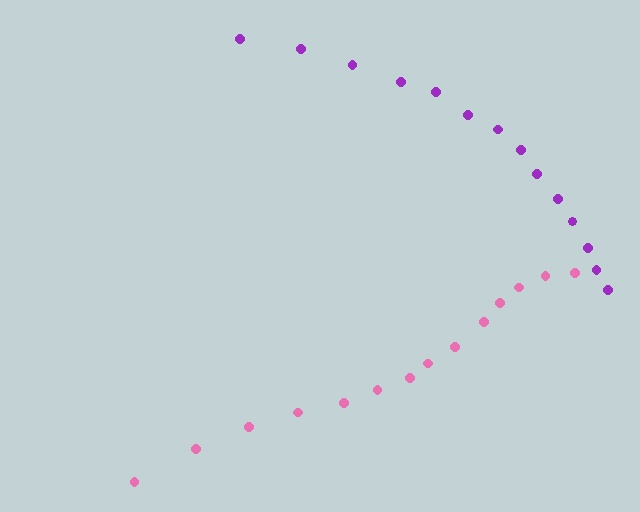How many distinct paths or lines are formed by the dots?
There are 2 distinct paths.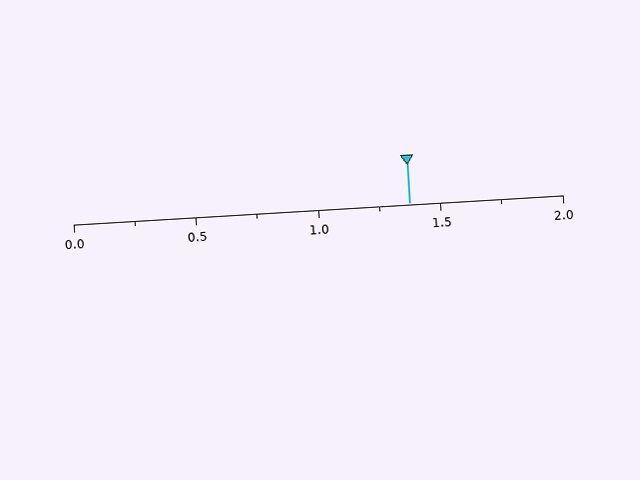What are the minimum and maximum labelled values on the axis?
The axis runs from 0.0 to 2.0.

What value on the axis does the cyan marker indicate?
The marker indicates approximately 1.38.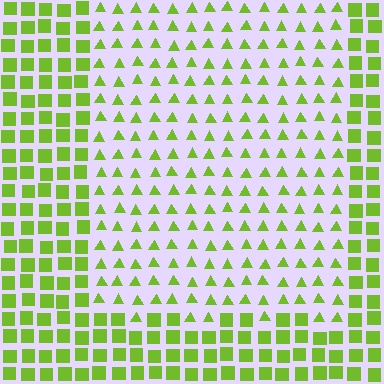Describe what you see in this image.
The image is filled with small lime elements arranged in a uniform grid. A rectangle-shaped region contains triangles, while the surrounding area contains squares. The boundary is defined purely by the change in element shape.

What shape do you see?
I see a rectangle.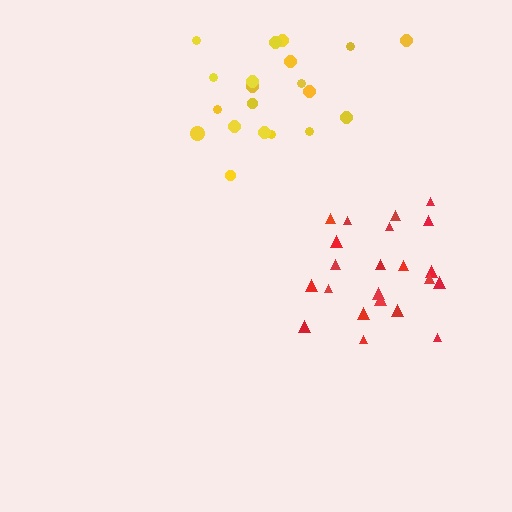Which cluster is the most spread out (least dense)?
Yellow.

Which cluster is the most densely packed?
Red.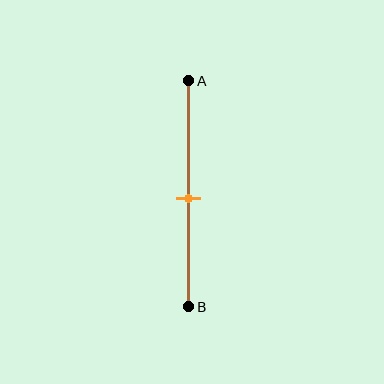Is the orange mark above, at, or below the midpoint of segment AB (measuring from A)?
The orange mark is approximately at the midpoint of segment AB.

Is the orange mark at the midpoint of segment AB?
Yes, the mark is approximately at the midpoint.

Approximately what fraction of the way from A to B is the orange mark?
The orange mark is approximately 50% of the way from A to B.